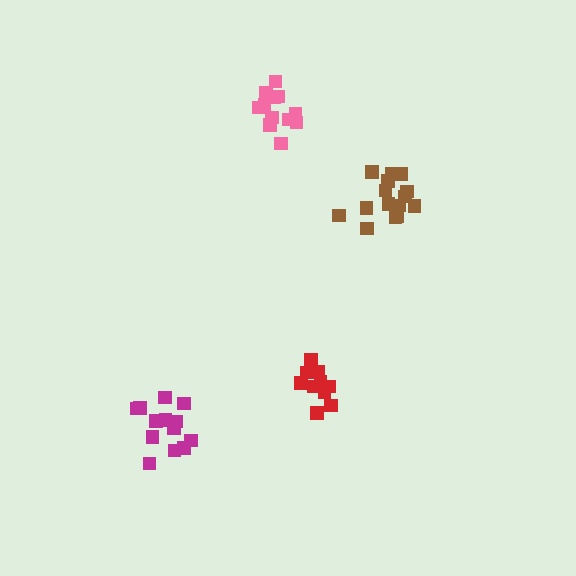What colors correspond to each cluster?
The clusters are colored: brown, magenta, red, pink.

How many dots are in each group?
Group 1: 16 dots, Group 2: 13 dots, Group 3: 12 dots, Group 4: 12 dots (53 total).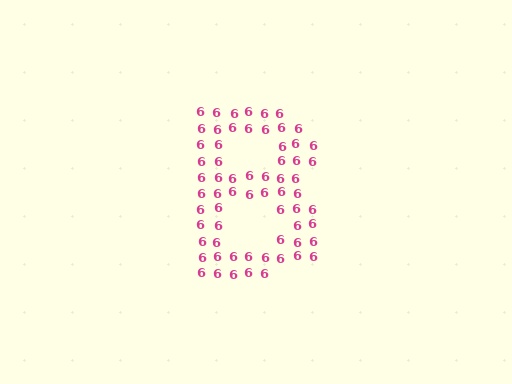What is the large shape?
The large shape is the letter B.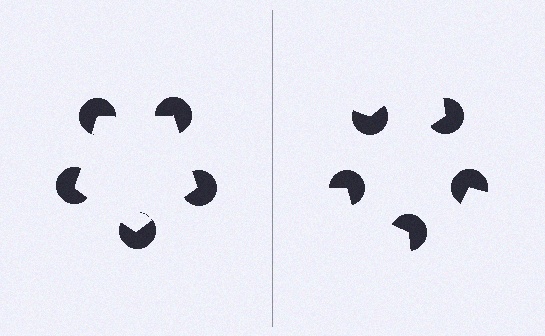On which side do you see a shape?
An illusory pentagon appears on the left side. On the right side the wedge cuts are rotated, so no coherent shape forms.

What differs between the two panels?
The pac-man discs are positioned identically on both sides; only the wedge orientations differ. On the left they align to a pentagon; on the right they are misaligned.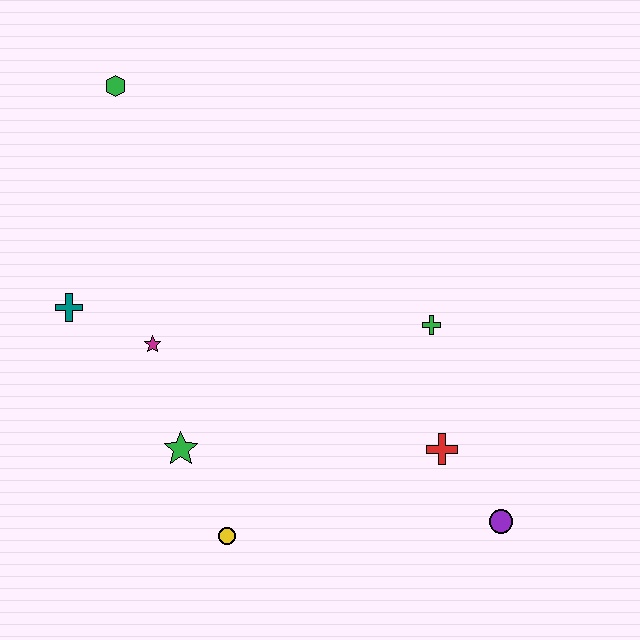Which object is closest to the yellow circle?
The green star is closest to the yellow circle.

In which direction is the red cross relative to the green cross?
The red cross is below the green cross.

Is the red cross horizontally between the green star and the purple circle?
Yes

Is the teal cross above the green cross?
Yes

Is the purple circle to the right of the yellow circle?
Yes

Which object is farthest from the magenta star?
The purple circle is farthest from the magenta star.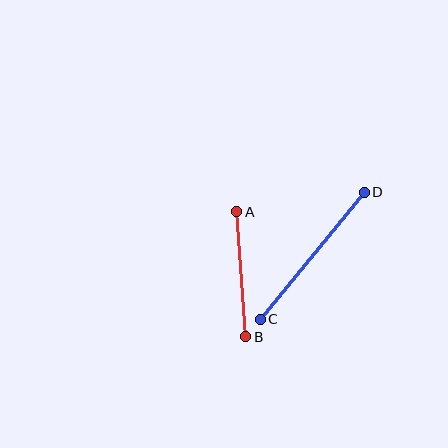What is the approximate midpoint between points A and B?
The midpoint is at approximately (241, 274) pixels.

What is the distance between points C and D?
The distance is approximately 164 pixels.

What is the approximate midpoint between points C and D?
The midpoint is at approximately (312, 256) pixels.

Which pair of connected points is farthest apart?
Points C and D are farthest apart.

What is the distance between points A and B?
The distance is approximately 125 pixels.